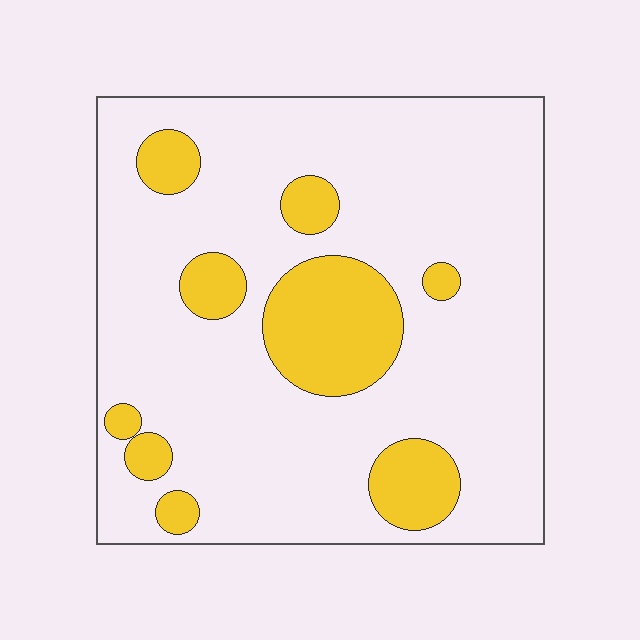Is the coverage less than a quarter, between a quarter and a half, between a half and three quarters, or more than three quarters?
Less than a quarter.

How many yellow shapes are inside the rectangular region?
9.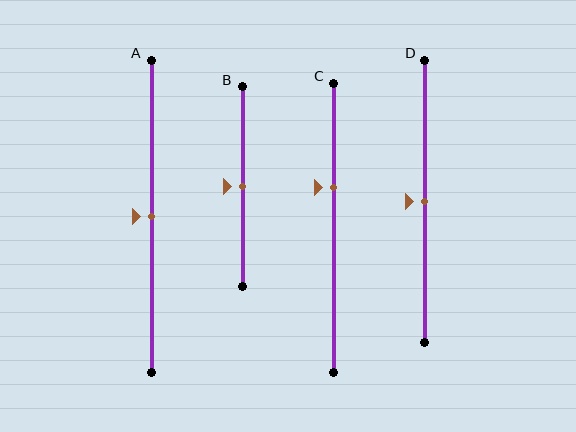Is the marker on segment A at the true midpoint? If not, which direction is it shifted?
Yes, the marker on segment A is at the true midpoint.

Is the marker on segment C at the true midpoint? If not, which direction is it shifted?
No, the marker on segment C is shifted upward by about 14% of the segment length.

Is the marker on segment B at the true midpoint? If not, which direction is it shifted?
Yes, the marker on segment B is at the true midpoint.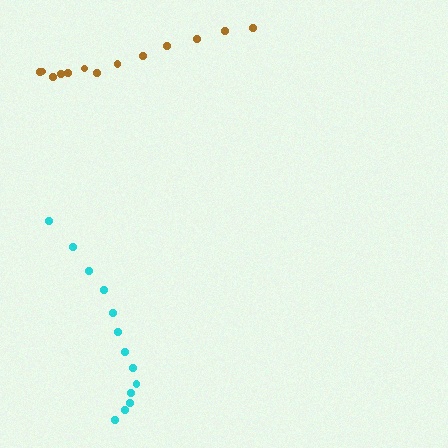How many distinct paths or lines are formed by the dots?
There are 2 distinct paths.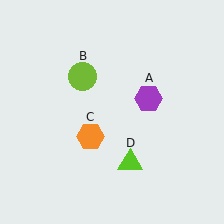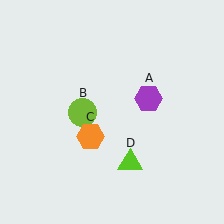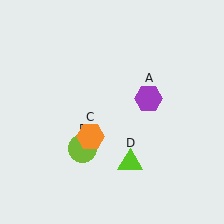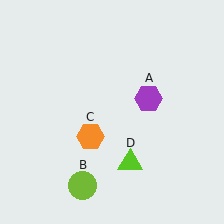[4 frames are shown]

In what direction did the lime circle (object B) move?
The lime circle (object B) moved down.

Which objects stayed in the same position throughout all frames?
Purple hexagon (object A) and orange hexagon (object C) and lime triangle (object D) remained stationary.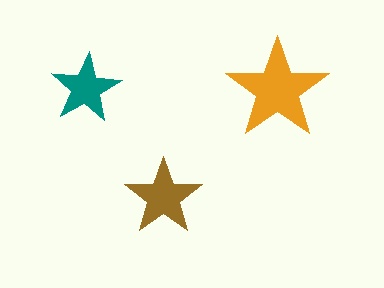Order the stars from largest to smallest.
the orange one, the brown one, the teal one.